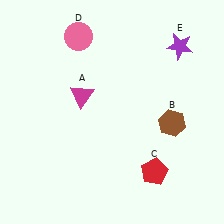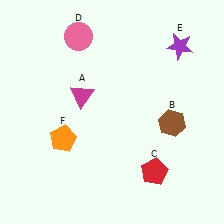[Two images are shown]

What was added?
An orange pentagon (F) was added in Image 2.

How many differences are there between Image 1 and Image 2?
There is 1 difference between the two images.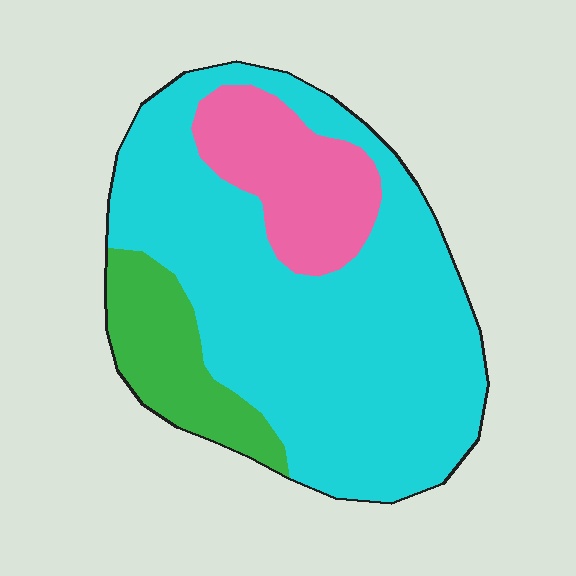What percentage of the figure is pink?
Pink takes up about one sixth (1/6) of the figure.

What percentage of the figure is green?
Green takes up less than a sixth of the figure.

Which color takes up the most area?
Cyan, at roughly 70%.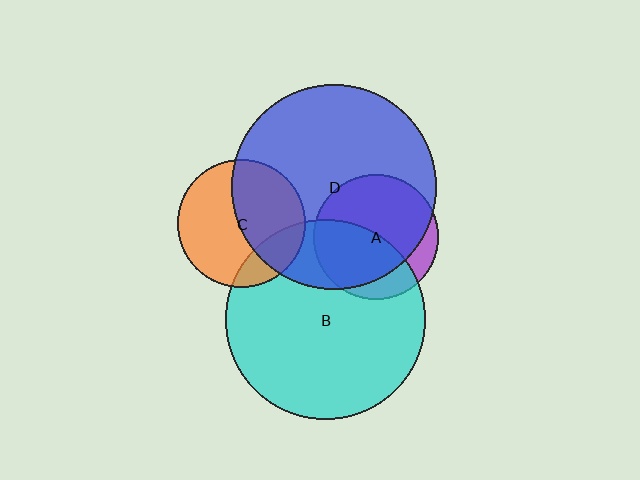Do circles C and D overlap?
Yes.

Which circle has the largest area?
Circle D (blue).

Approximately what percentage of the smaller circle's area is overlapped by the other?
Approximately 45%.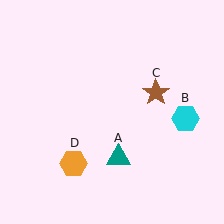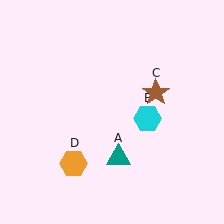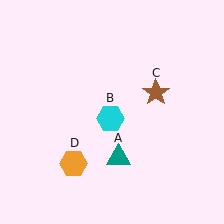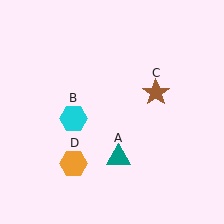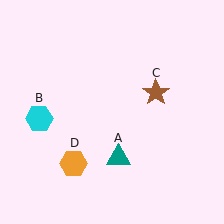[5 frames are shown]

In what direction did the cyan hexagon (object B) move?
The cyan hexagon (object B) moved left.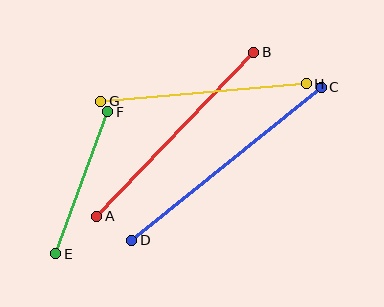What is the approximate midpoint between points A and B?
The midpoint is at approximately (175, 134) pixels.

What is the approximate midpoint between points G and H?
The midpoint is at approximately (204, 93) pixels.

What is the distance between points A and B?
The distance is approximately 227 pixels.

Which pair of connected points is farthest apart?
Points C and D are farthest apart.